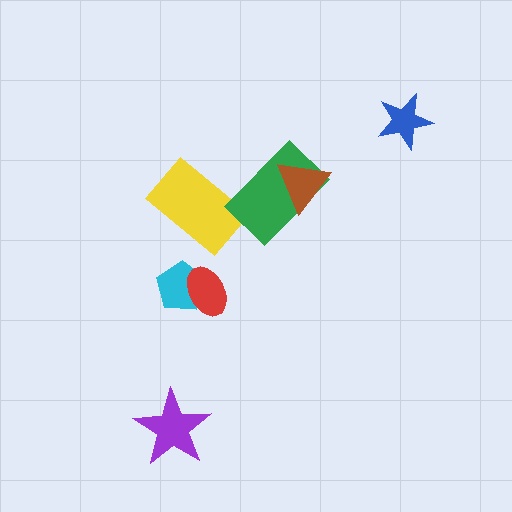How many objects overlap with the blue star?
0 objects overlap with the blue star.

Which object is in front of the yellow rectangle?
The green rectangle is in front of the yellow rectangle.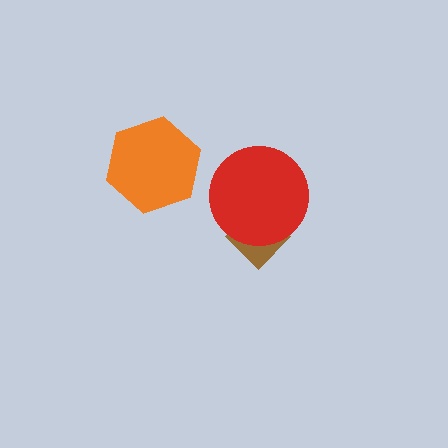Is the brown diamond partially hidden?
Yes, it is partially covered by another shape.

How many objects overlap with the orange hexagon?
0 objects overlap with the orange hexagon.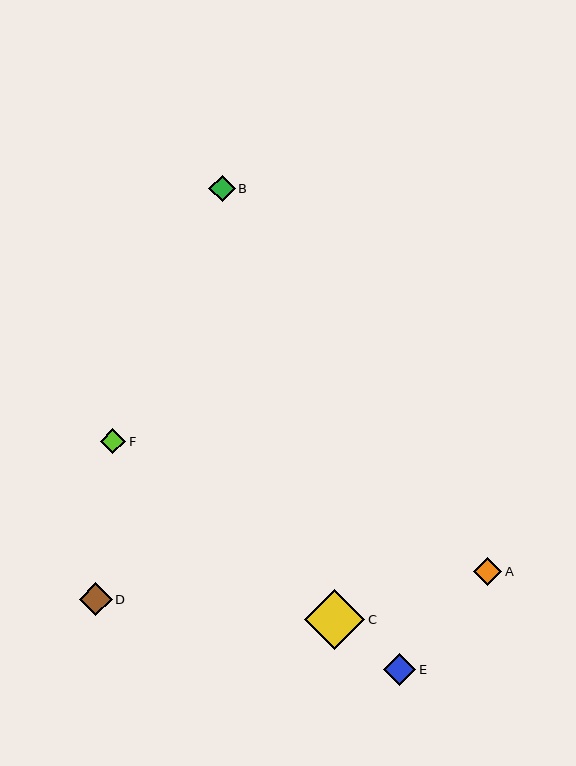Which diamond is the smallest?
Diamond F is the smallest with a size of approximately 26 pixels.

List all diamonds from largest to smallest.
From largest to smallest: C, D, E, A, B, F.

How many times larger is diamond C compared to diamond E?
Diamond C is approximately 1.9 times the size of diamond E.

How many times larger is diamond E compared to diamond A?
Diamond E is approximately 1.2 times the size of diamond A.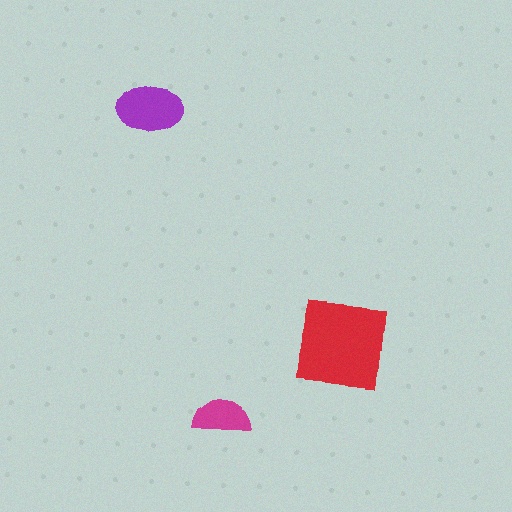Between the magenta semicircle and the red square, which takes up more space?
The red square.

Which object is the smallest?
The magenta semicircle.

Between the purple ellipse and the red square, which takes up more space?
The red square.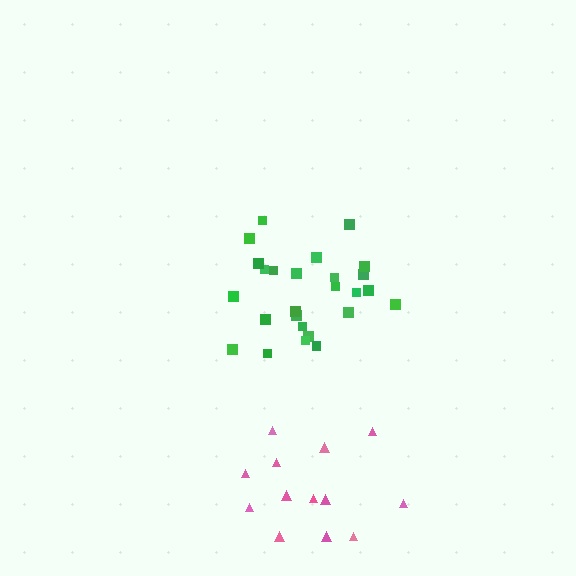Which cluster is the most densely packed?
Green.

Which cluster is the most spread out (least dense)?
Pink.